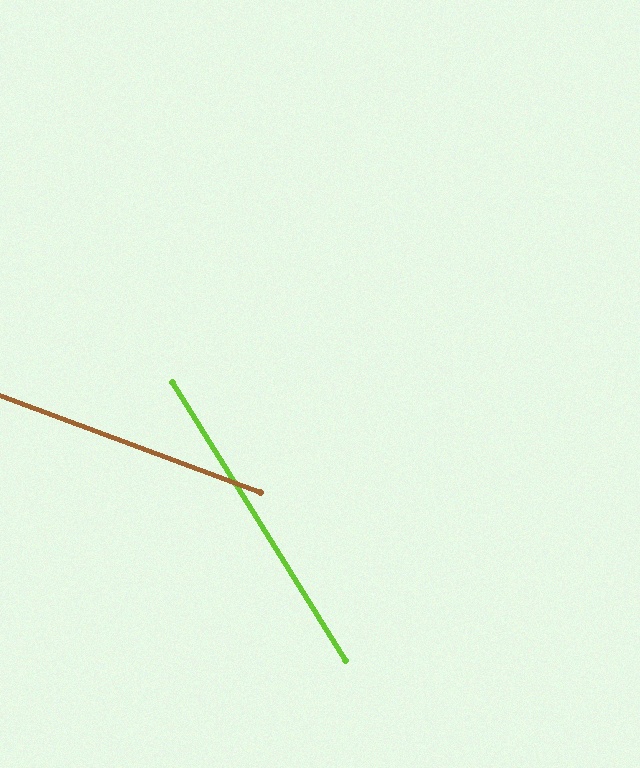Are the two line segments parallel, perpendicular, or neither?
Neither parallel nor perpendicular — they differ by about 38°.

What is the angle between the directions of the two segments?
Approximately 38 degrees.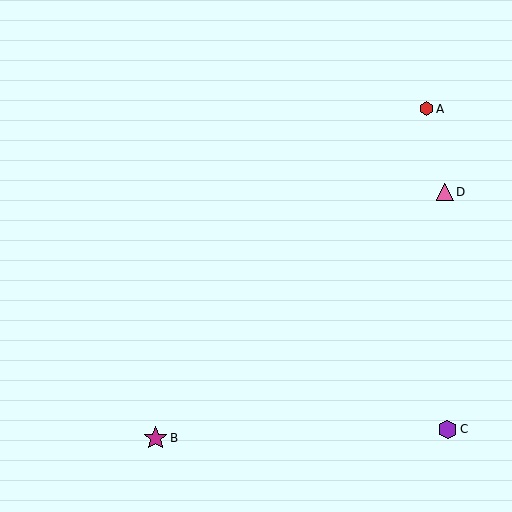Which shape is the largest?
The magenta star (labeled B) is the largest.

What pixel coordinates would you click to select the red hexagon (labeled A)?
Click at (427, 109) to select the red hexagon A.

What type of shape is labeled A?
Shape A is a red hexagon.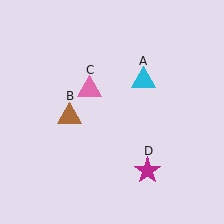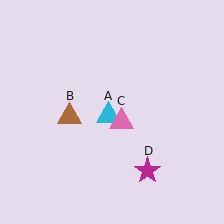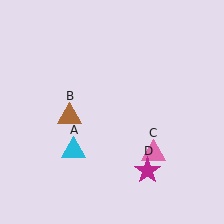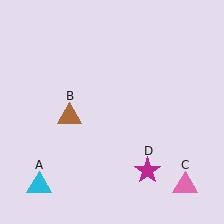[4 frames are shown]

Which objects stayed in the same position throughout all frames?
Brown triangle (object B) and magenta star (object D) remained stationary.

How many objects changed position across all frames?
2 objects changed position: cyan triangle (object A), pink triangle (object C).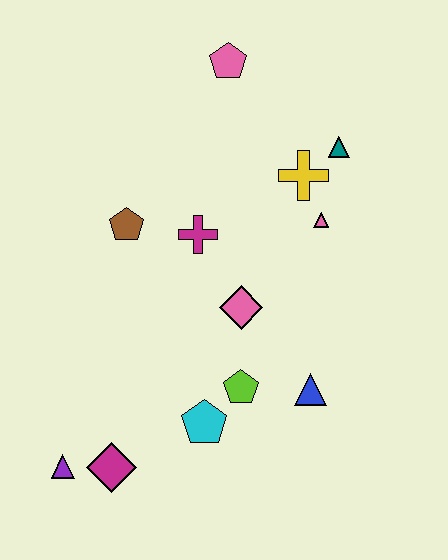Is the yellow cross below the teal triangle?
Yes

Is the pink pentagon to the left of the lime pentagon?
Yes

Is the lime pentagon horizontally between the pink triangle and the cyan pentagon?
Yes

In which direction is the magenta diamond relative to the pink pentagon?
The magenta diamond is below the pink pentagon.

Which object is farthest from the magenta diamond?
The pink pentagon is farthest from the magenta diamond.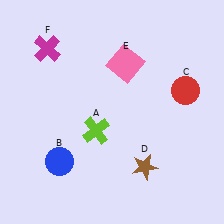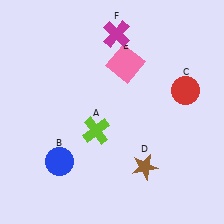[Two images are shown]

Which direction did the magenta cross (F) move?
The magenta cross (F) moved right.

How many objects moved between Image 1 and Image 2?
1 object moved between the two images.